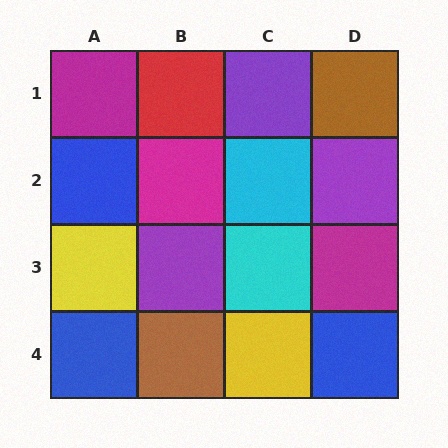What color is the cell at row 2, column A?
Blue.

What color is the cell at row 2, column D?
Purple.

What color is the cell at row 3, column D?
Magenta.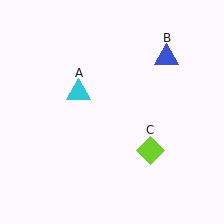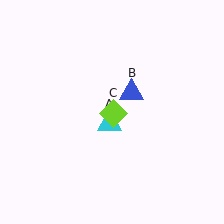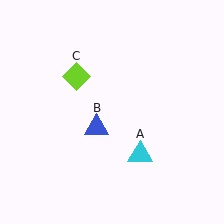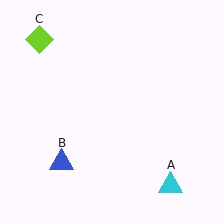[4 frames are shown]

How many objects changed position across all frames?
3 objects changed position: cyan triangle (object A), blue triangle (object B), lime diamond (object C).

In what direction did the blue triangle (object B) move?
The blue triangle (object B) moved down and to the left.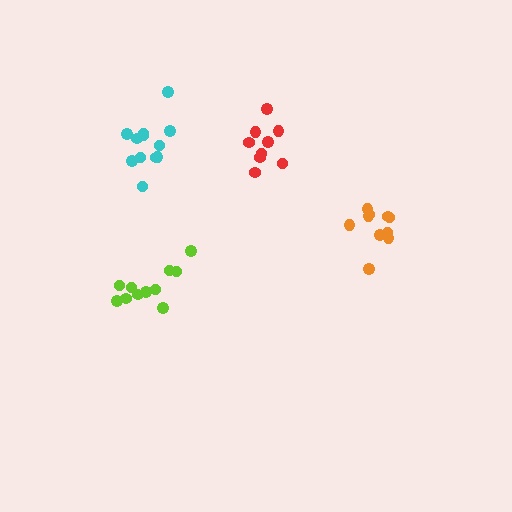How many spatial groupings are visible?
There are 4 spatial groupings.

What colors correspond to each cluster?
The clusters are colored: orange, cyan, lime, red.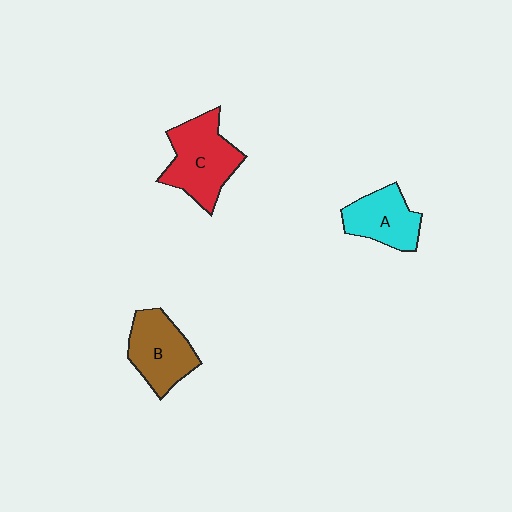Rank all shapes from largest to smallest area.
From largest to smallest: C (red), B (brown), A (cyan).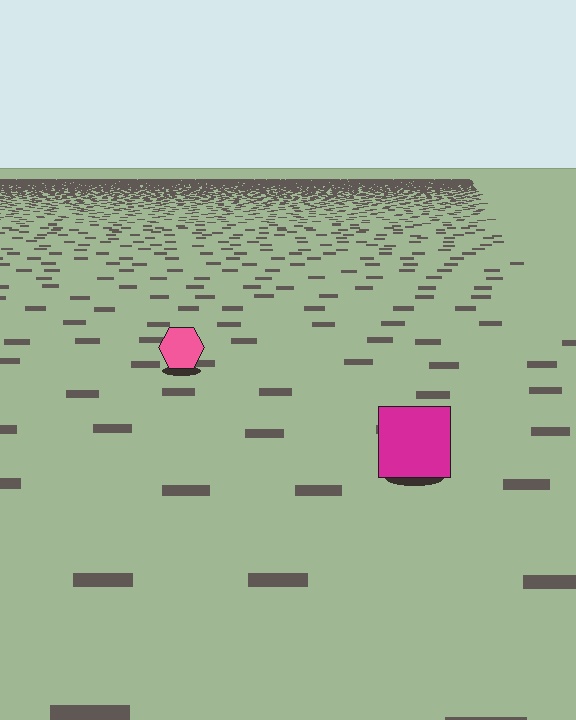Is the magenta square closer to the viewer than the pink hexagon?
Yes. The magenta square is closer — you can tell from the texture gradient: the ground texture is coarser near it.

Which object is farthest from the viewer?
The pink hexagon is farthest from the viewer. It appears smaller and the ground texture around it is denser.